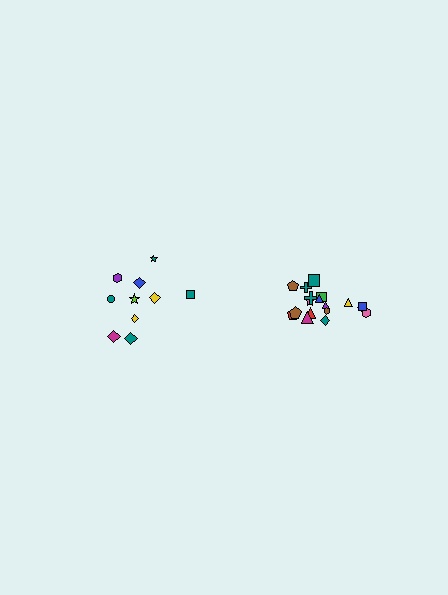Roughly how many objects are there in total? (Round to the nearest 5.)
Roughly 30 objects in total.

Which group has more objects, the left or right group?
The right group.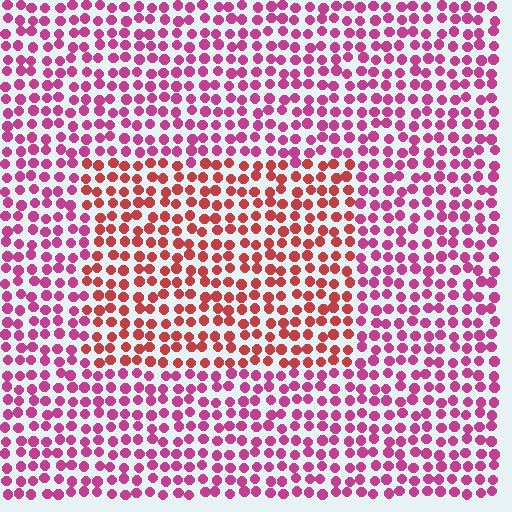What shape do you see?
I see a rectangle.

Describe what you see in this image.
The image is filled with small magenta elements in a uniform arrangement. A rectangle-shaped region is visible where the elements are tinted to a slightly different hue, forming a subtle color boundary.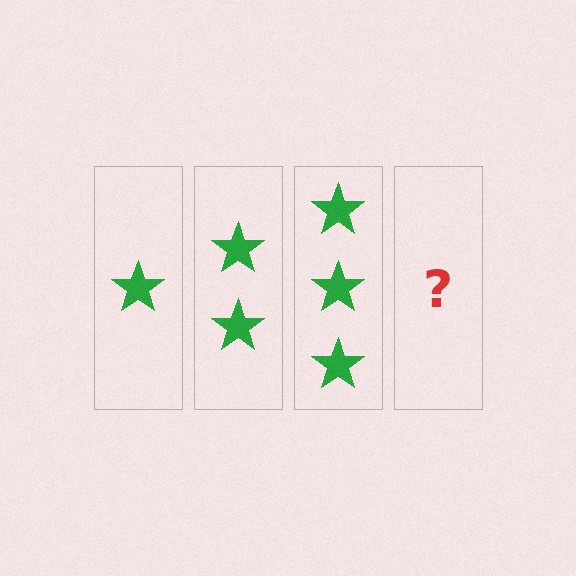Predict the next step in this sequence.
The next step is 4 stars.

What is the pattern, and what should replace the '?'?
The pattern is that each step adds one more star. The '?' should be 4 stars.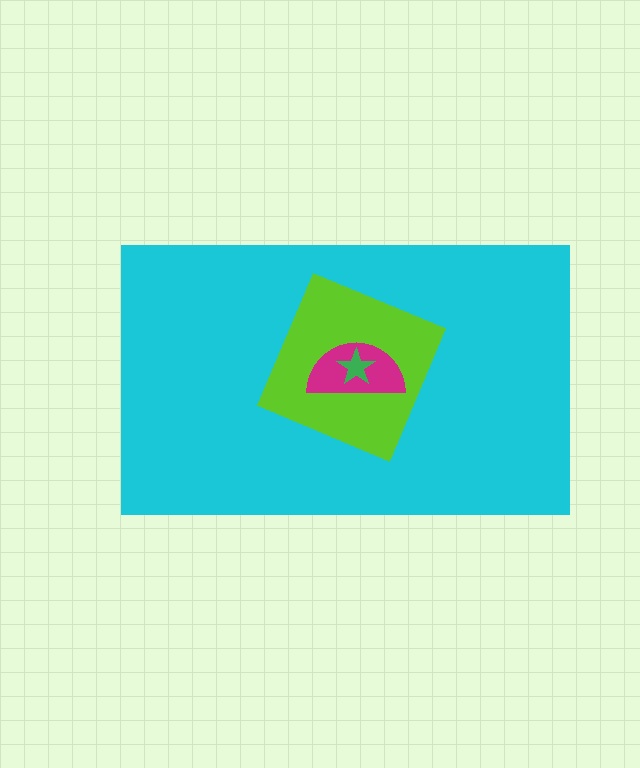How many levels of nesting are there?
4.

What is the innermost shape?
The green star.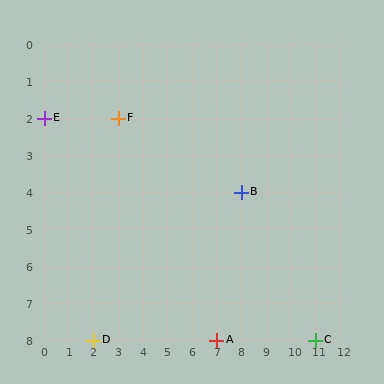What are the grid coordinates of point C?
Point C is at grid coordinates (11, 8).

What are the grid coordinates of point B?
Point B is at grid coordinates (8, 4).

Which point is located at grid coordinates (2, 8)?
Point D is at (2, 8).